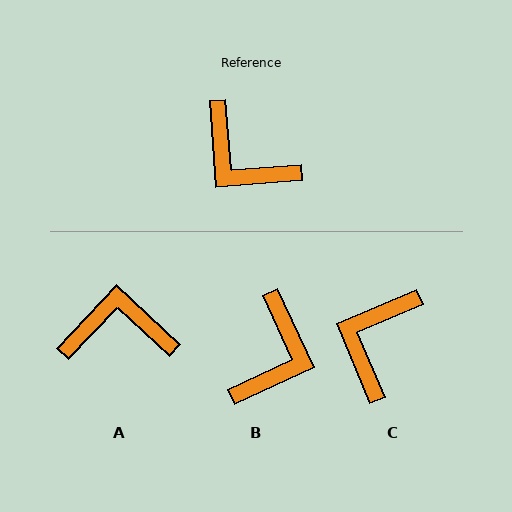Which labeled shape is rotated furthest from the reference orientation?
A, about 138 degrees away.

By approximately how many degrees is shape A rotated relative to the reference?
Approximately 138 degrees clockwise.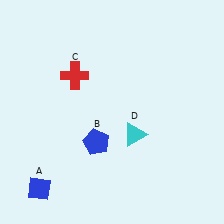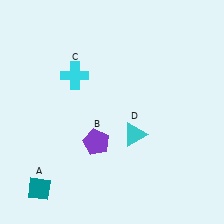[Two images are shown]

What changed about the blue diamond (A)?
In Image 1, A is blue. In Image 2, it changed to teal.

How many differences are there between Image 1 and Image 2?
There are 3 differences between the two images.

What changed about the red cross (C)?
In Image 1, C is red. In Image 2, it changed to cyan.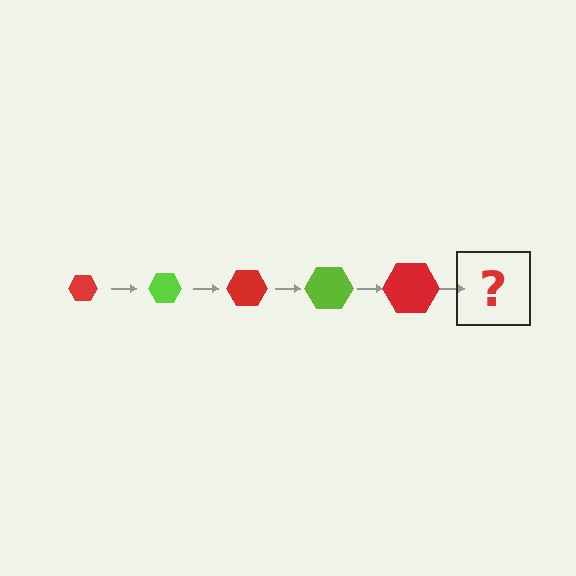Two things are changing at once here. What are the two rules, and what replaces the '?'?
The two rules are that the hexagon grows larger each step and the color cycles through red and lime. The '?' should be a lime hexagon, larger than the previous one.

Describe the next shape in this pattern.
It should be a lime hexagon, larger than the previous one.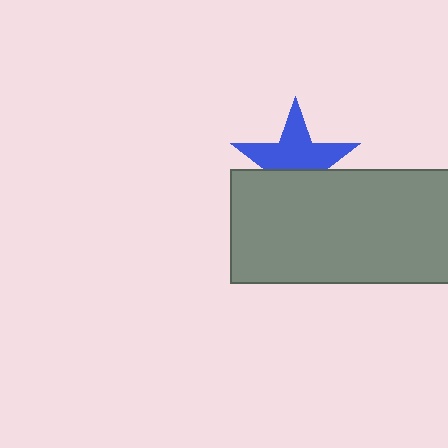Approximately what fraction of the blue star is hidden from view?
Roughly 41% of the blue star is hidden behind the gray rectangle.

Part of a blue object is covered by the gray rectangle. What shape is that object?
It is a star.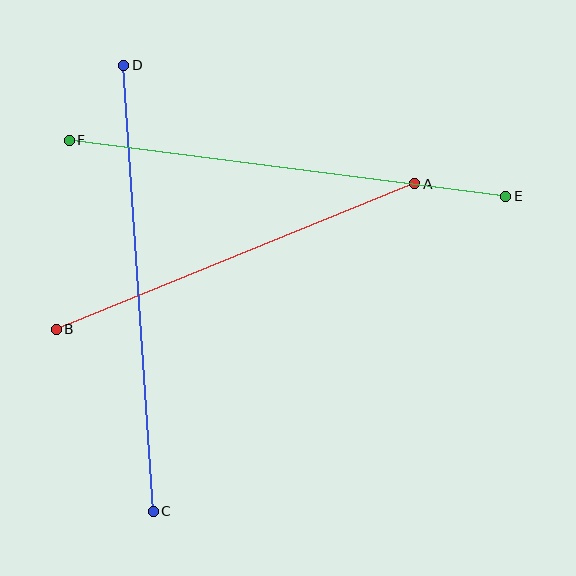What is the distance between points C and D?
The distance is approximately 447 pixels.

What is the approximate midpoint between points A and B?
The midpoint is at approximately (235, 257) pixels.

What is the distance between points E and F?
The distance is approximately 440 pixels.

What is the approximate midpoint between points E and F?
The midpoint is at approximately (288, 168) pixels.